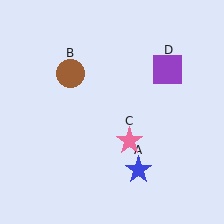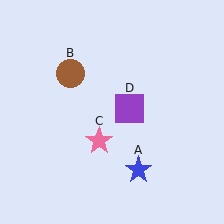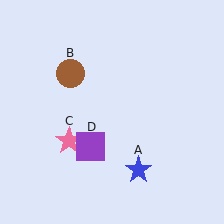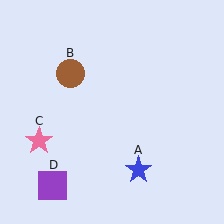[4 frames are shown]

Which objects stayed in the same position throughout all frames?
Blue star (object A) and brown circle (object B) remained stationary.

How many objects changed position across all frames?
2 objects changed position: pink star (object C), purple square (object D).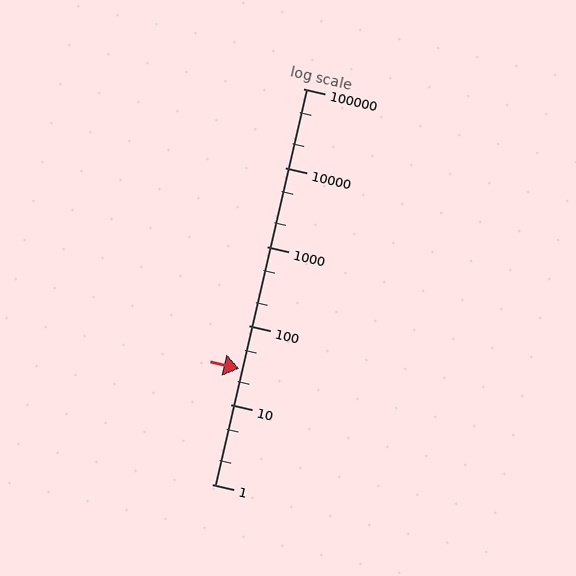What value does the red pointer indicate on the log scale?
The pointer indicates approximately 29.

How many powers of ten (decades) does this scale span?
The scale spans 5 decades, from 1 to 100000.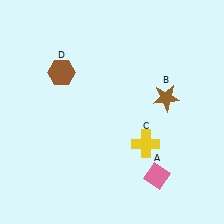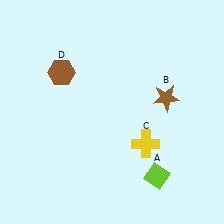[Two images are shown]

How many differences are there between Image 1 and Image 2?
There is 1 difference between the two images.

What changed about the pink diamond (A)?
In Image 1, A is pink. In Image 2, it changed to lime.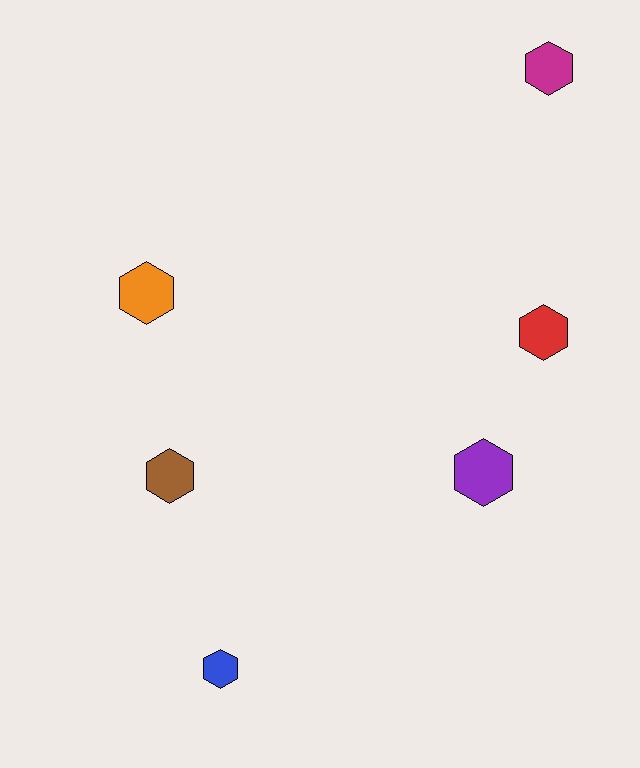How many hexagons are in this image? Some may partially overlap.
There are 6 hexagons.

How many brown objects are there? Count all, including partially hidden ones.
There is 1 brown object.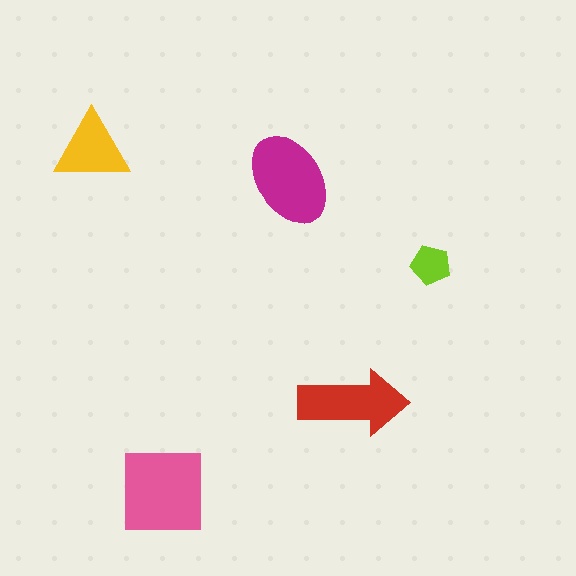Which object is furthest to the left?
The yellow triangle is leftmost.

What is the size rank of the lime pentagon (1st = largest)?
5th.